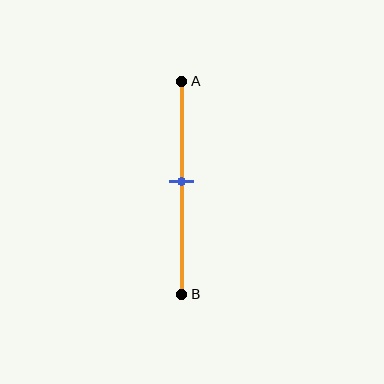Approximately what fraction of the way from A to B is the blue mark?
The blue mark is approximately 45% of the way from A to B.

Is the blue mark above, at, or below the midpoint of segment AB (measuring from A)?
The blue mark is approximately at the midpoint of segment AB.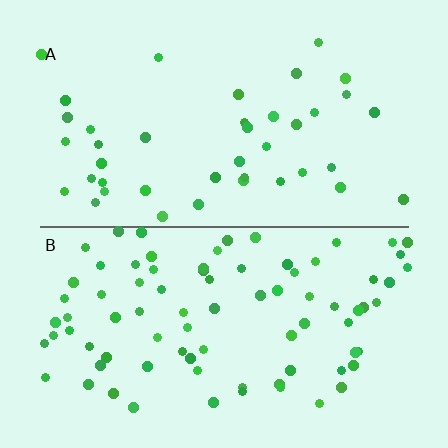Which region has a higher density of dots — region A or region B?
B (the bottom).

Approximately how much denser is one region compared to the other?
Approximately 2.0× — region B over region A.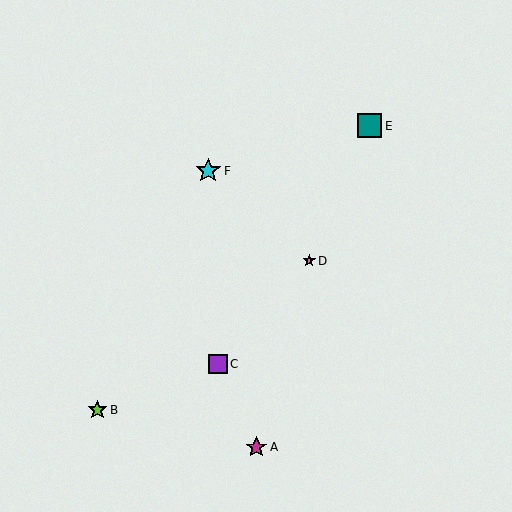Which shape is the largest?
The cyan star (labeled F) is the largest.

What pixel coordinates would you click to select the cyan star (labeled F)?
Click at (208, 171) to select the cyan star F.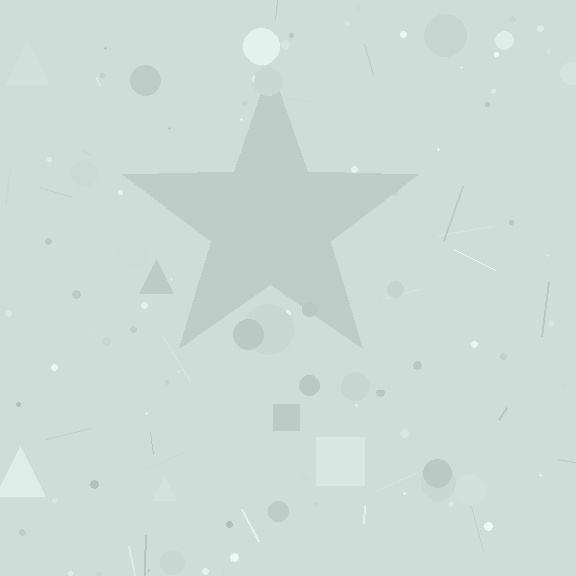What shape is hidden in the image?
A star is hidden in the image.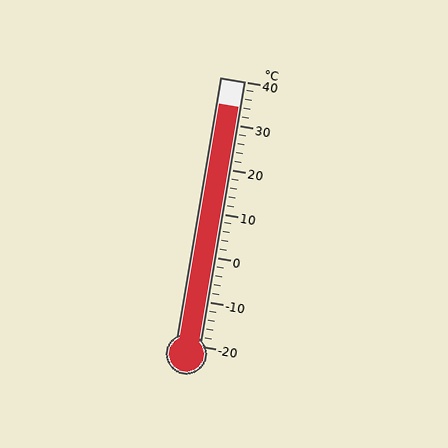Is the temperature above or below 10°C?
The temperature is above 10°C.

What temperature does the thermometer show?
The thermometer shows approximately 34°C.